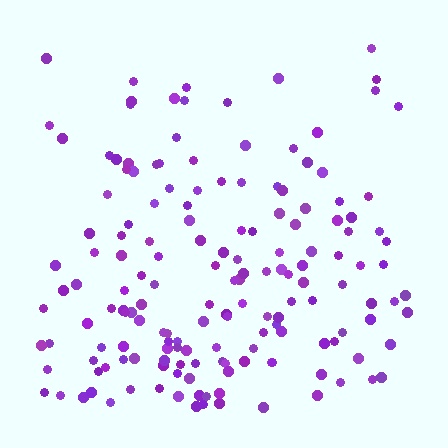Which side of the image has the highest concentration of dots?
The bottom.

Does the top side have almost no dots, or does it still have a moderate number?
Still a moderate number, just noticeably fewer than the bottom.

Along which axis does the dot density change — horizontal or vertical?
Vertical.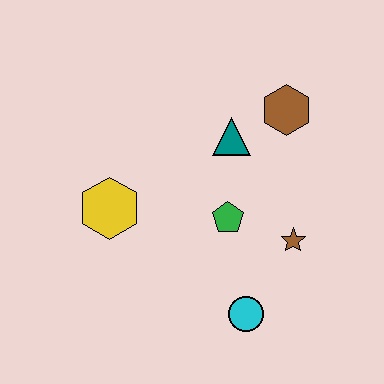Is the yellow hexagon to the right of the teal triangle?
No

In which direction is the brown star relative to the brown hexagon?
The brown star is below the brown hexagon.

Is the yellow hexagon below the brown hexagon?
Yes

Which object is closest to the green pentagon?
The brown star is closest to the green pentagon.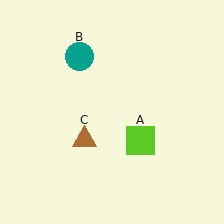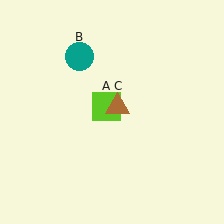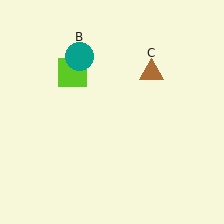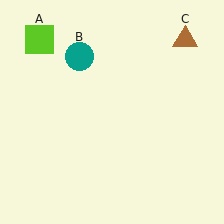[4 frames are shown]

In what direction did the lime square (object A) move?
The lime square (object A) moved up and to the left.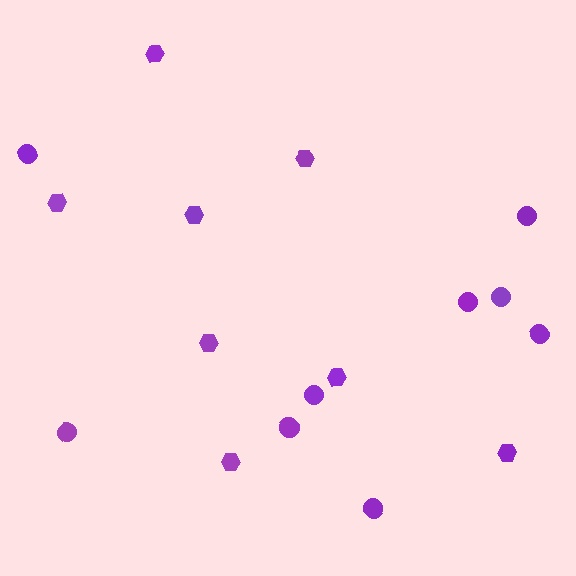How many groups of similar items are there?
There are 2 groups: one group of hexagons (8) and one group of circles (9).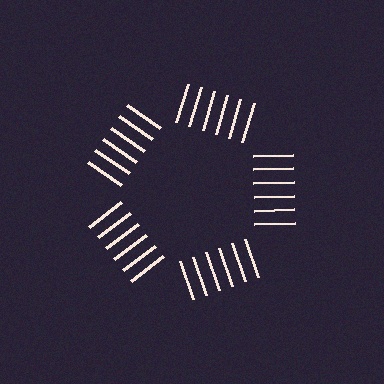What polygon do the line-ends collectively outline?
An illusory pentagon — the line segments terminate on its edges but no continuous stroke is drawn.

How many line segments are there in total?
30 — 6 along each of the 5 edges.